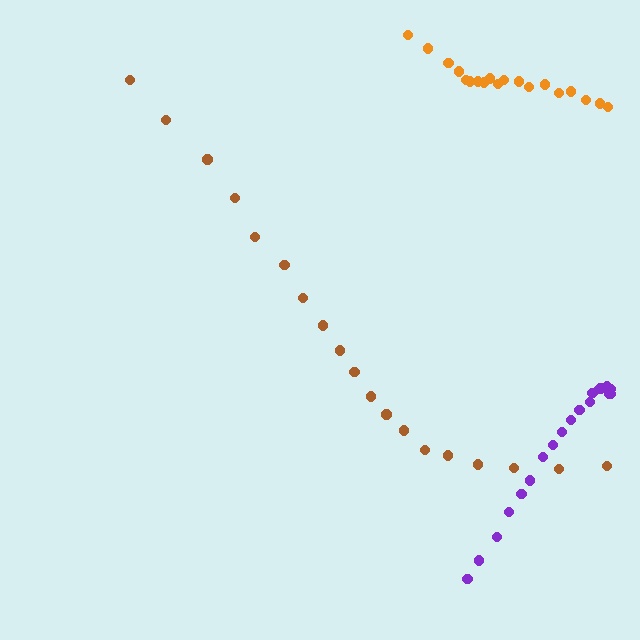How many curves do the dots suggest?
There are 3 distinct paths.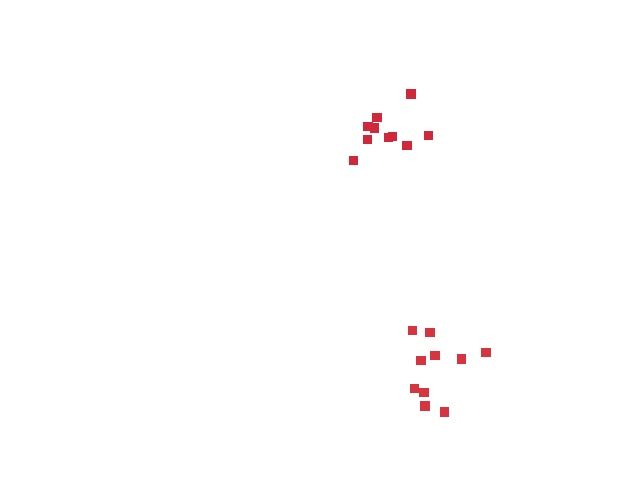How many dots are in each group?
Group 1: 10 dots, Group 2: 10 dots (20 total).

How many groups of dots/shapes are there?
There are 2 groups.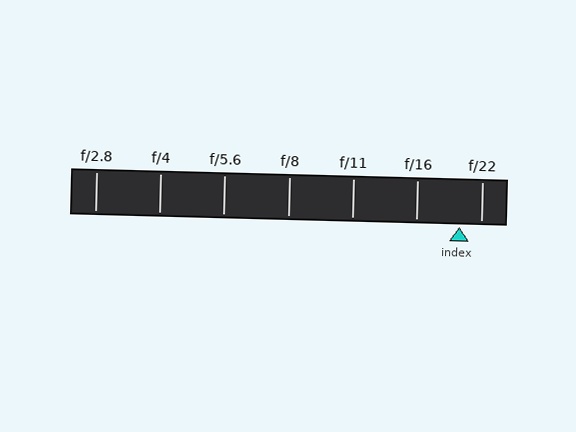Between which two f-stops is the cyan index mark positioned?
The index mark is between f/16 and f/22.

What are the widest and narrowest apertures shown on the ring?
The widest aperture shown is f/2.8 and the narrowest is f/22.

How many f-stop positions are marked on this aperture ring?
There are 7 f-stop positions marked.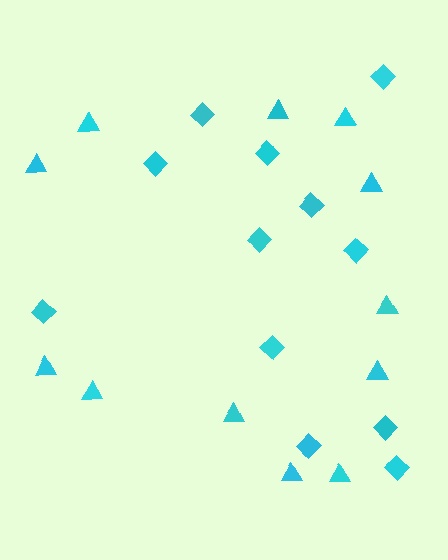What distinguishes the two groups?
There are 2 groups: one group of triangles (12) and one group of diamonds (12).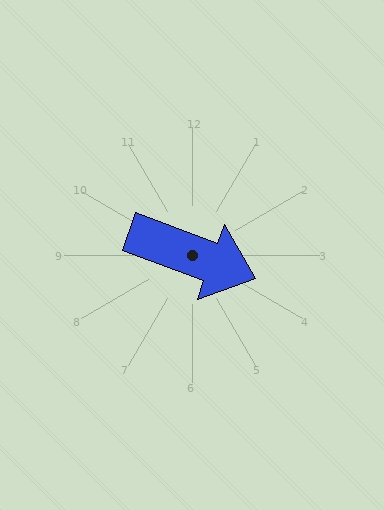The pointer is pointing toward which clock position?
Roughly 4 o'clock.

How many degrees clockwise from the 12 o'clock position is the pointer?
Approximately 110 degrees.